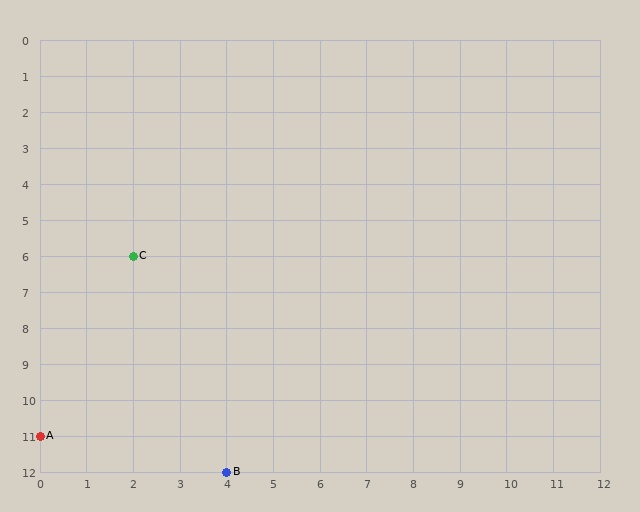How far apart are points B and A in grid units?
Points B and A are 4 columns and 1 row apart (about 4.1 grid units diagonally).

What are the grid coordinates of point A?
Point A is at grid coordinates (0, 11).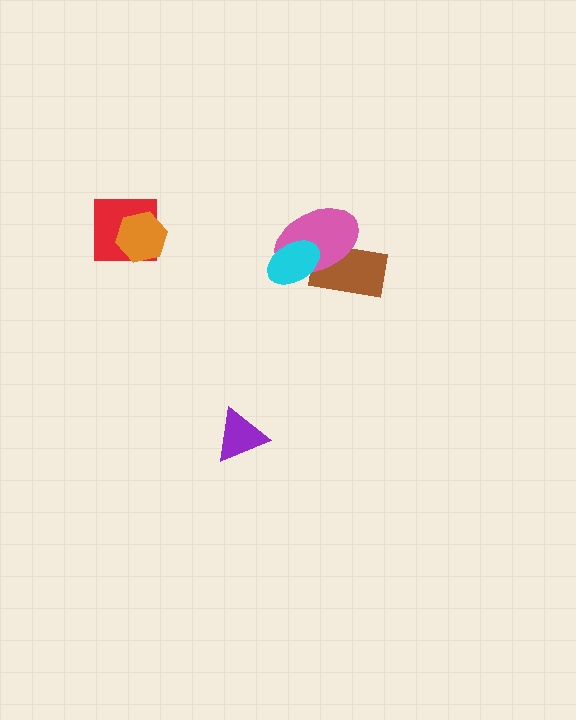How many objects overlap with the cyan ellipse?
2 objects overlap with the cyan ellipse.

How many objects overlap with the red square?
1 object overlaps with the red square.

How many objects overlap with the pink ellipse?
2 objects overlap with the pink ellipse.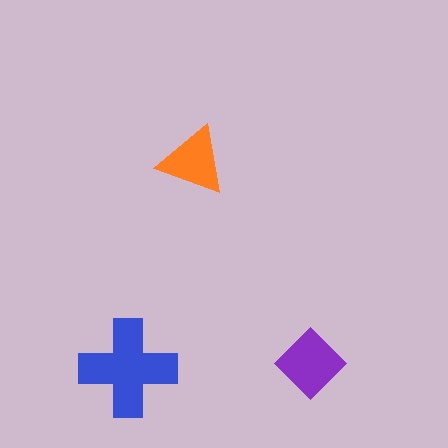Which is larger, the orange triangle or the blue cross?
The blue cross.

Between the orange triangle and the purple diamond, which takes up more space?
The purple diamond.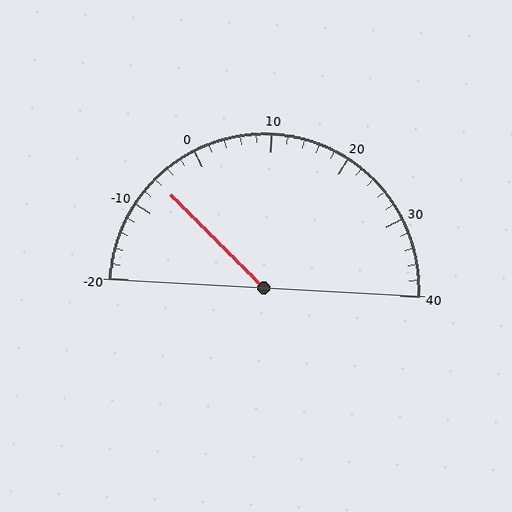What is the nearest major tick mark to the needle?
The nearest major tick mark is -10.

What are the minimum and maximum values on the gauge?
The gauge ranges from -20 to 40.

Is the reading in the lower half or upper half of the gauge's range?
The reading is in the lower half of the range (-20 to 40).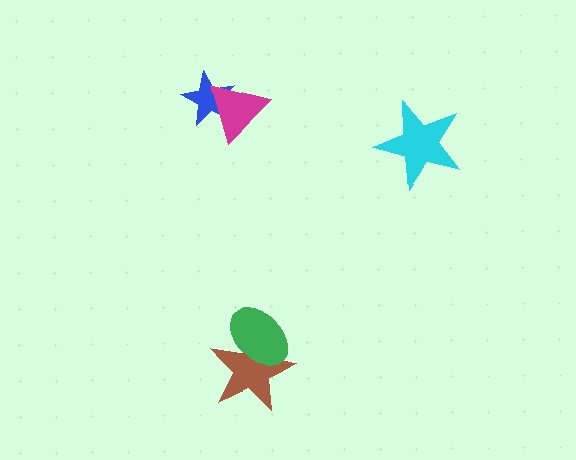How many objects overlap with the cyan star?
0 objects overlap with the cyan star.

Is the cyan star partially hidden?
No, no other shape covers it.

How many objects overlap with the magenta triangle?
1 object overlaps with the magenta triangle.